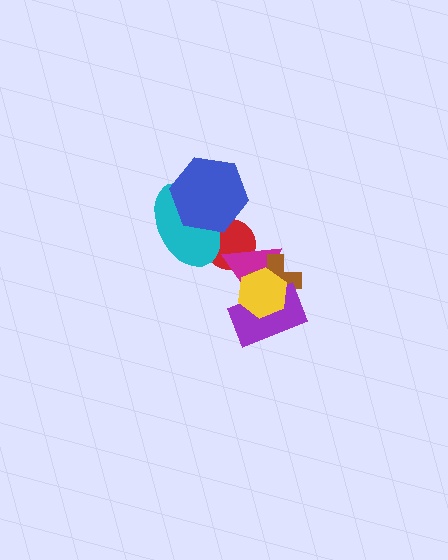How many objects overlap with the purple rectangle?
3 objects overlap with the purple rectangle.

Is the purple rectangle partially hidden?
Yes, it is partially covered by another shape.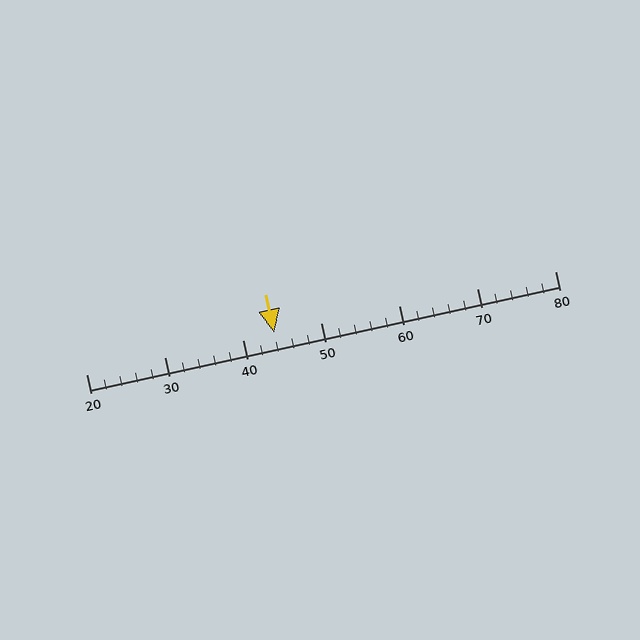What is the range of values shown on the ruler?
The ruler shows values from 20 to 80.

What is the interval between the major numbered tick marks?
The major tick marks are spaced 10 units apart.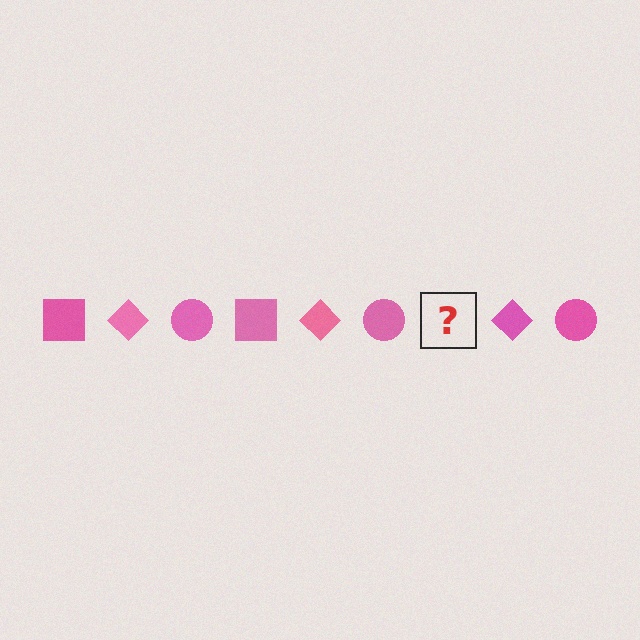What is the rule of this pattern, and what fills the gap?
The rule is that the pattern cycles through square, diamond, circle shapes in pink. The gap should be filled with a pink square.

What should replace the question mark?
The question mark should be replaced with a pink square.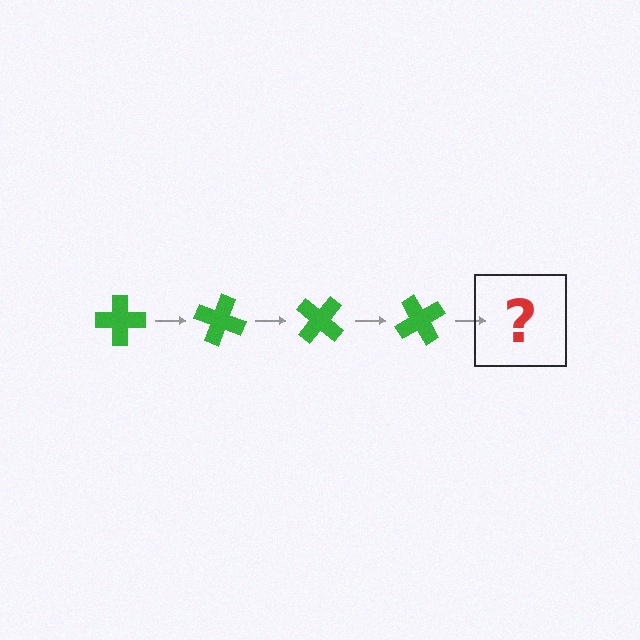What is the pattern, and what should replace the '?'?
The pattern is that the cross rotates 20 degrees each step. The '?' should be a green cross rotated 80 degrees.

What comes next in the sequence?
The next element should be a green cross rotated 80 degrees.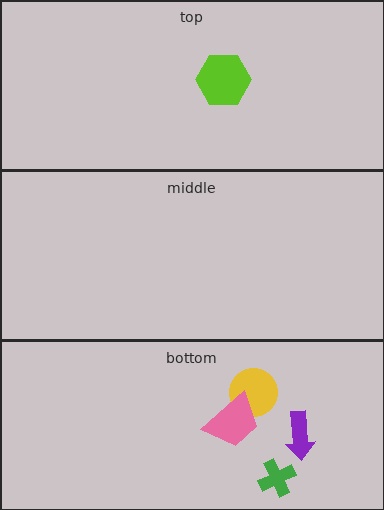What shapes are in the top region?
The lime hexagon.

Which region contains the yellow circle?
The bottom region.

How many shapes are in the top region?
1.